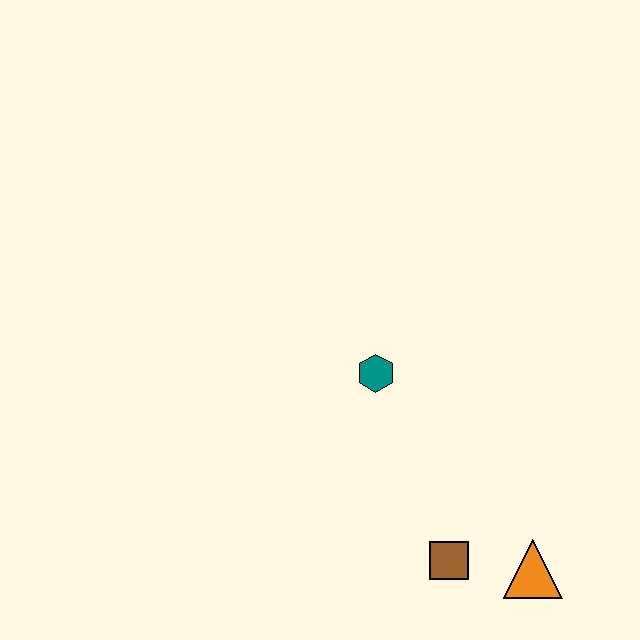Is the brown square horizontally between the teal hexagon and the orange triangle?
Yes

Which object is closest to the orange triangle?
The brown square is closest to the orange triangle.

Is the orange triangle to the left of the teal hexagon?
No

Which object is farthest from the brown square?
The teal hexagon is farthest from the brown square.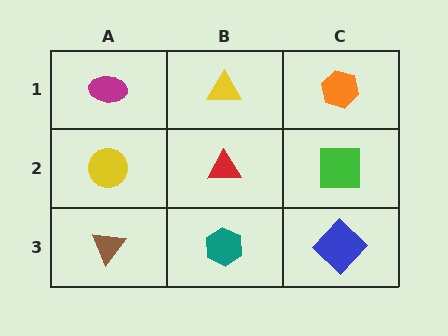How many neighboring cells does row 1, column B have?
3.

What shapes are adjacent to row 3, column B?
A red triangle (row 2, column B), a brown triangle (row 3, column A), a blue diamond (row 3, column C).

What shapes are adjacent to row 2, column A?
A magenta ellipse (row 1, column A), a brown triangle (row 3, column A), a red triangle (row 2, column B).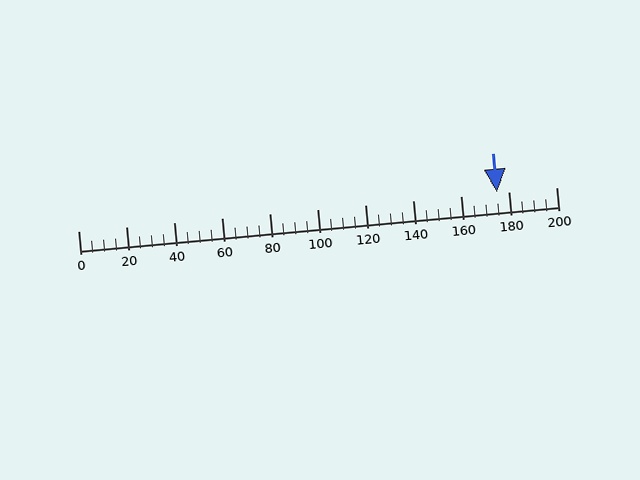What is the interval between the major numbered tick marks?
The major tick marks are spaced 20 units apart.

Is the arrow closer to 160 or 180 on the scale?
The arrow is closer to 180.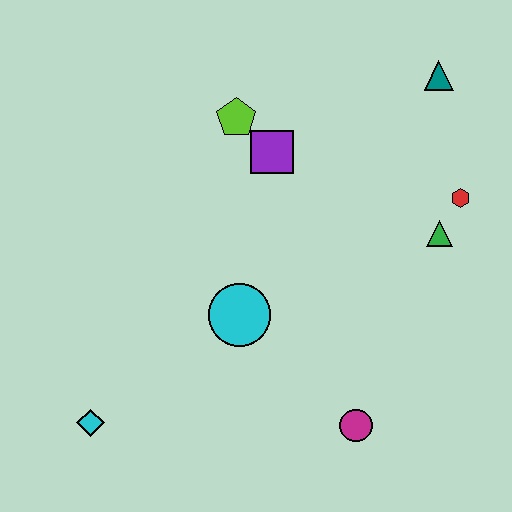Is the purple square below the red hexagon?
No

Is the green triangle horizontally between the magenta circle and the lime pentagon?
No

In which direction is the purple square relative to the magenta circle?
The purple square is above the magenta circle.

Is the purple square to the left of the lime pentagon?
No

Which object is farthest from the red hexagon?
The cyan diamond is farthest from the red hexagon.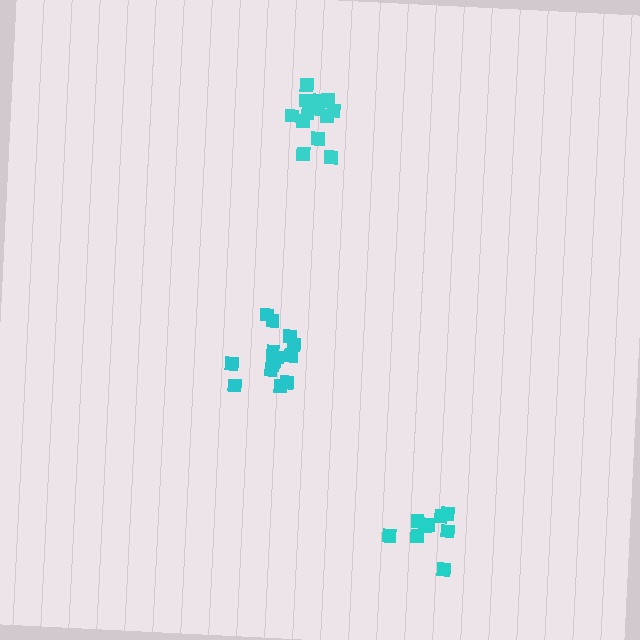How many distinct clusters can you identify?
There are 3 distinct clusters.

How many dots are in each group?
Group 1: 10 dots, Group 2: 14 dots, Group 3: 14 dots (38 total).